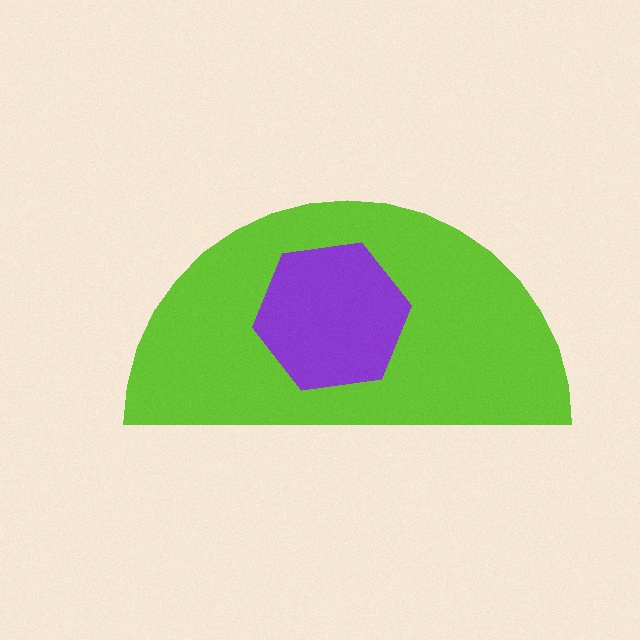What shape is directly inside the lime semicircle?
The purple hexagon.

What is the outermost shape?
The lime semicircle.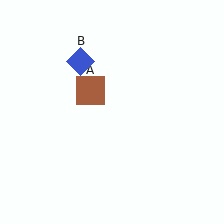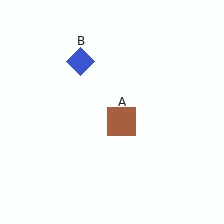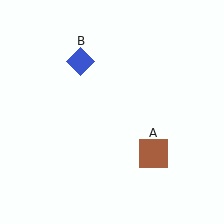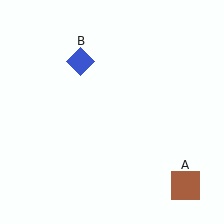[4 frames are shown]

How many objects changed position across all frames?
1 object changed position: brown square (object A).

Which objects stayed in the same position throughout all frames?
Blue diamond (object B) remained stationary.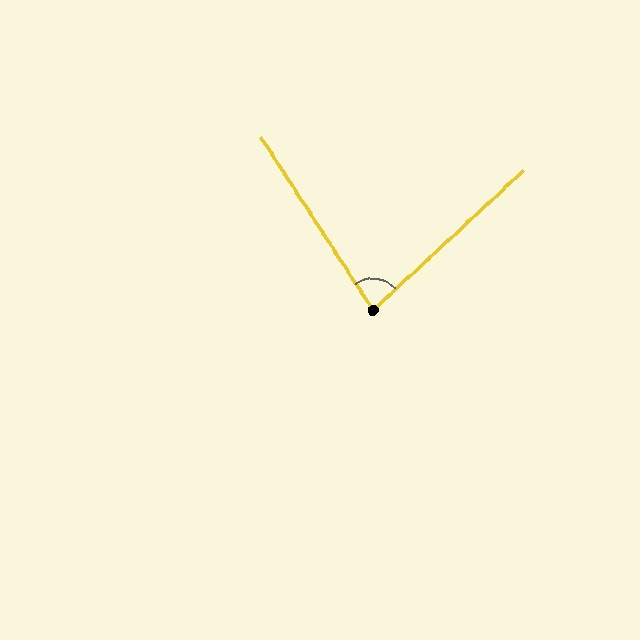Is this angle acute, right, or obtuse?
It is acute.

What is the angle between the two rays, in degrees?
Approximately 80 degrees.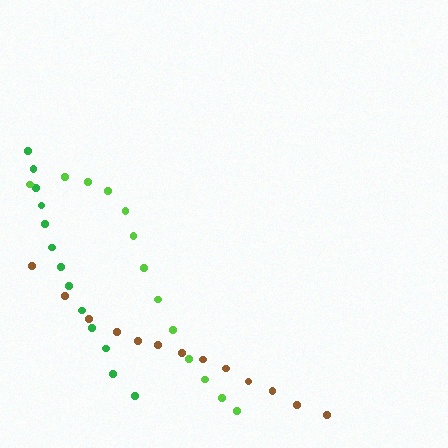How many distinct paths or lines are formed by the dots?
There are 3 distinct paths.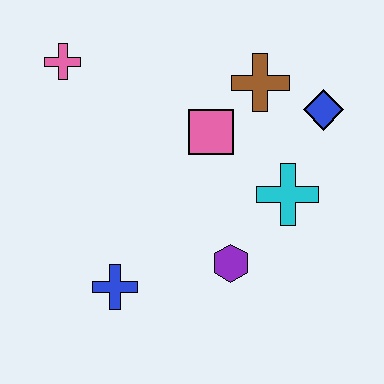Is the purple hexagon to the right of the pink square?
Yes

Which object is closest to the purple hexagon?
The cyan cross is closest to the purple hexagon.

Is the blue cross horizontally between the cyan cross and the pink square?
No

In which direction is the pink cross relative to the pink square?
The pink cross is to the left of the pink square.